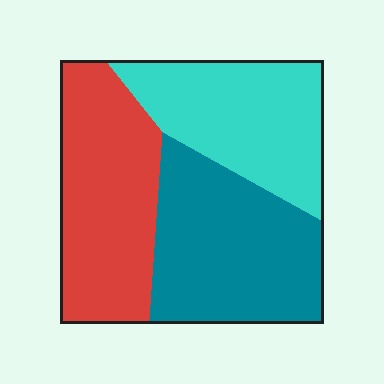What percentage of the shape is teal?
Teal takes up about three eighths (3/8) of the shape.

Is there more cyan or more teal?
Teal.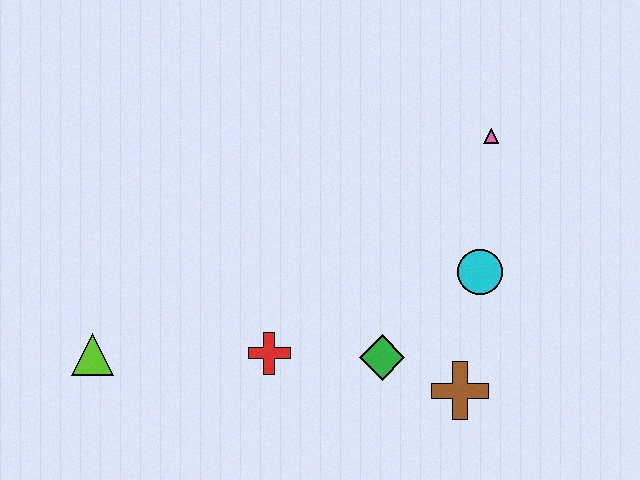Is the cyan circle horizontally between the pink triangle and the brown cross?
Yes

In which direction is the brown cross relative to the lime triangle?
The brown cross is to the right of the lime triangle.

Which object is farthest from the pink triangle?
The lime triangle is farthest from the pink triangle.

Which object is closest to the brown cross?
The green diamond is closest to the brown cross.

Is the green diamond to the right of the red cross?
Yes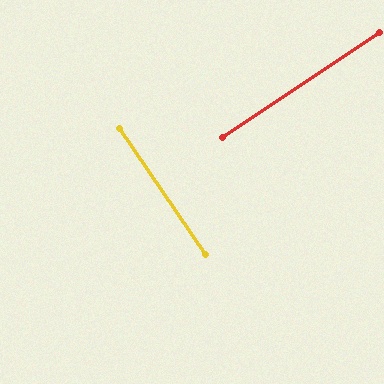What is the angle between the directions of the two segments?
Approximately 90 degrees.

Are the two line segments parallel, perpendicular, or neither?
Perpendicular — they meet at approximately 90°.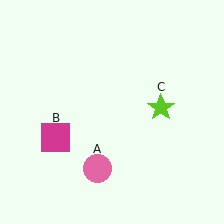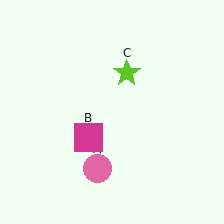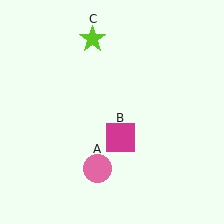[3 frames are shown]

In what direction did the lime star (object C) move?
The lime star (object C) moved up and to the left.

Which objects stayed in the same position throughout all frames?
Pink circle (object A) remained stationary.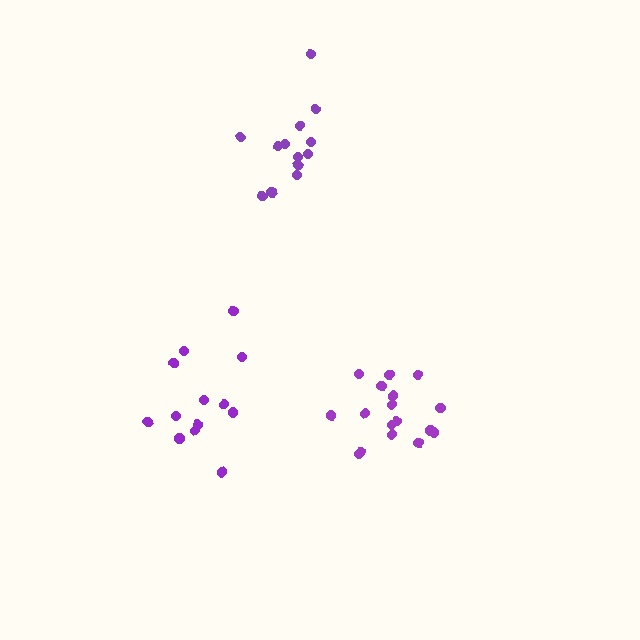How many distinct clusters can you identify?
There are 3 distinct clusters.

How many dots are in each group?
Group 1: 13 dots, Group 2: 13 dots, Group 3: 17 dots (43 total).